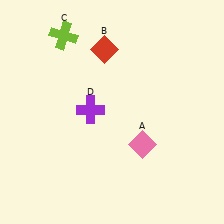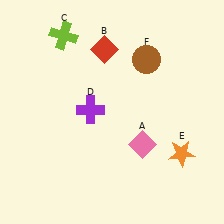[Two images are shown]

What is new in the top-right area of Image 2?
A brown circle (F) was added in the top-right area of Image 2.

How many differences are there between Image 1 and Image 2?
There are 2 differences between the two images.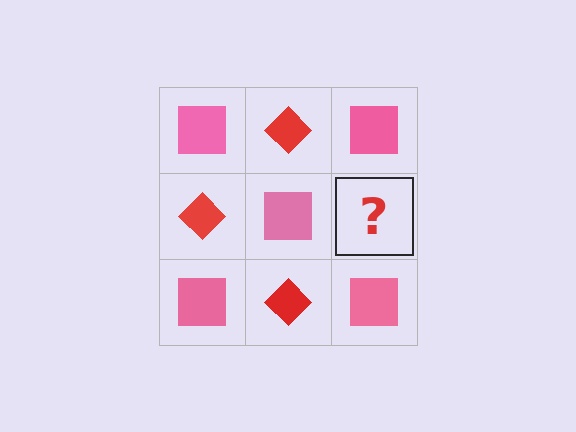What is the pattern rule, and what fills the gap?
The rule is that it alternates pink square and red diamond in a checkerboard pattern. The gap should be filled with a red diamond.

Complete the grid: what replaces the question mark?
The question mark should be replaced with a red diamond.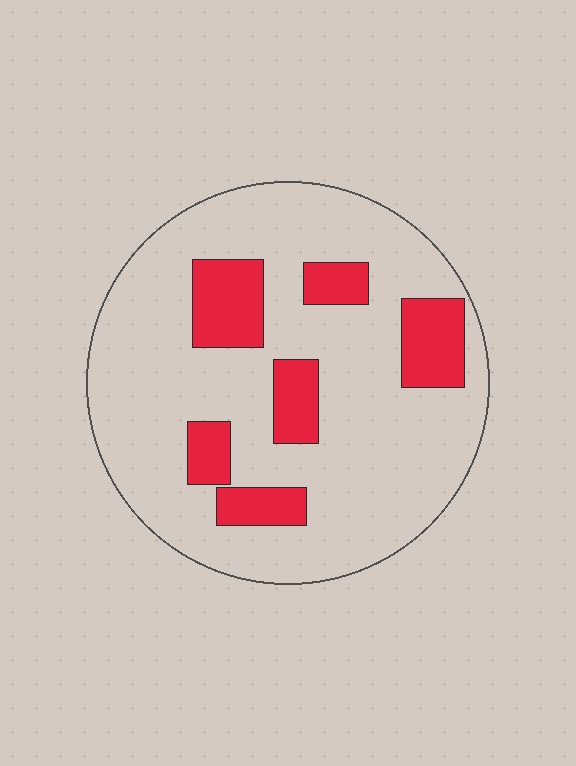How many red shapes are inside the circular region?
6.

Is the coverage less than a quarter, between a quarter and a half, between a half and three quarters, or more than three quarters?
Less than a quarter.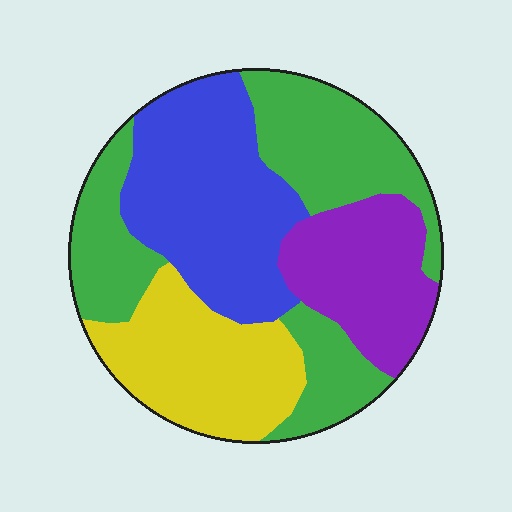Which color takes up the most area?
Green, at roughly 35%.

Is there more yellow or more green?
Green.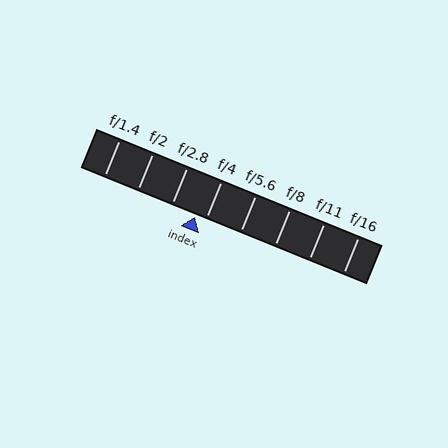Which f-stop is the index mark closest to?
The index mark is closest to f/4.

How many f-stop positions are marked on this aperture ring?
There are 8 f-stop positions marked.